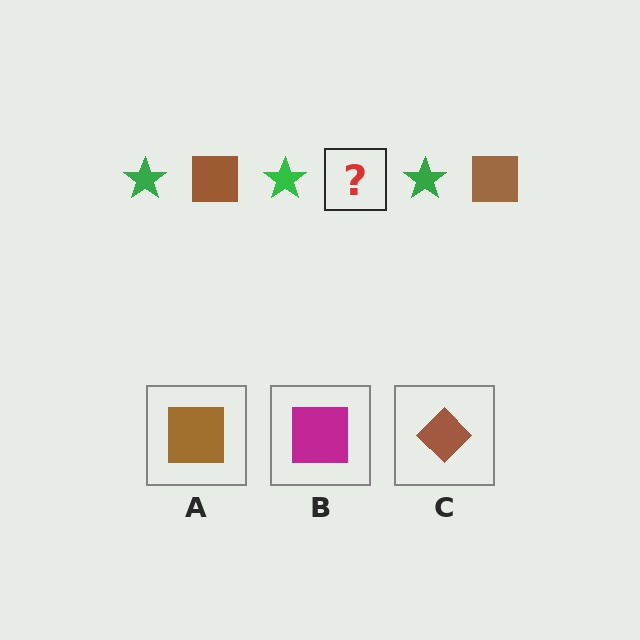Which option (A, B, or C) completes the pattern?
A.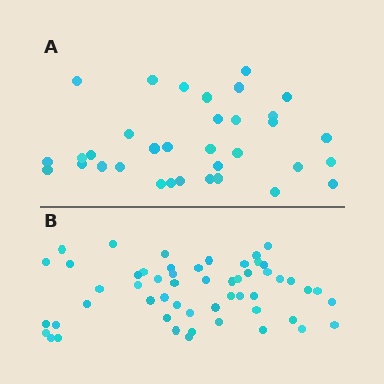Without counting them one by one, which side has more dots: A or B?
Region B (the bottom region) has more dots.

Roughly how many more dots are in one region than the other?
Region B has approximately 20 more dots than region A.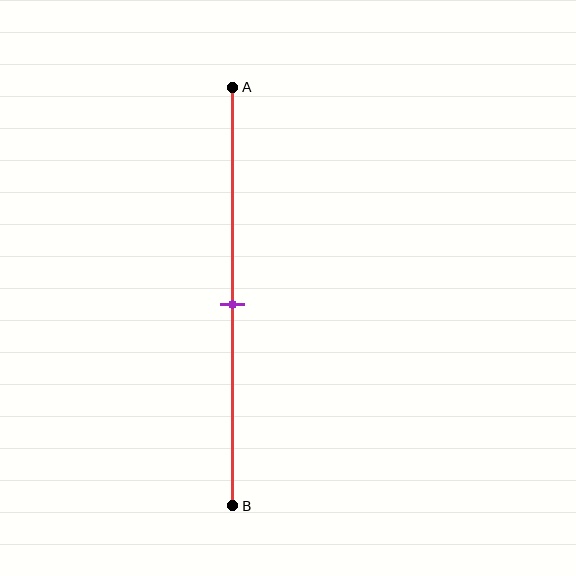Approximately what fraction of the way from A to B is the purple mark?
The purple mark is approximately 50% of the way from A to B.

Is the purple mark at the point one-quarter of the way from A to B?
No, the mark is at about 50% from A, not at the 25% one-quarter point.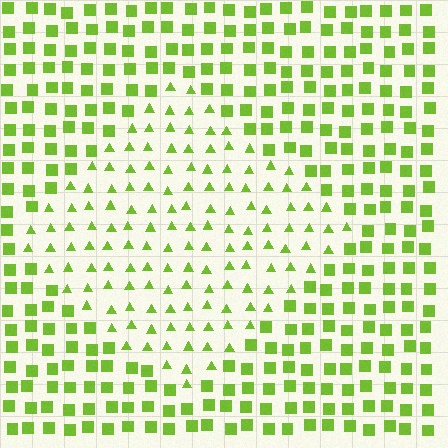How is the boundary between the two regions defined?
The boundary is defined by a change in element shape: triangles inside vs. squares outside. All elements share the same color and spacing.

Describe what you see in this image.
The image is filled with small lime elements arranged in a uniform grid. A diamond-shaped region contains triangles, while the surrounding area contains squares. The boundary is defined purely by the change in element shape.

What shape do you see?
I see a diamond.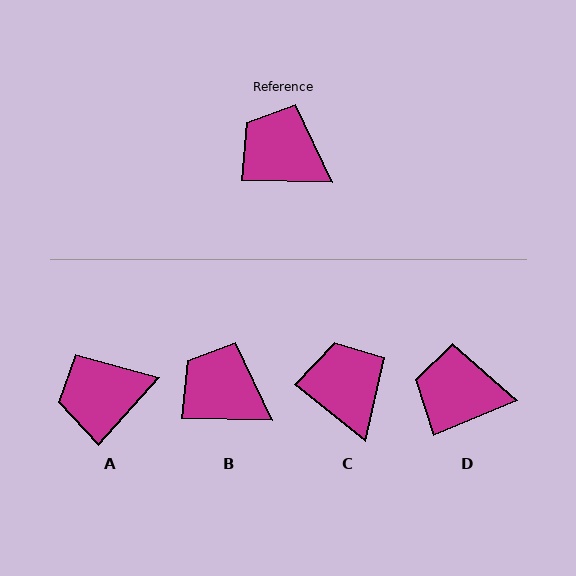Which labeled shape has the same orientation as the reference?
B.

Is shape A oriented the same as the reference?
No, it is off by about 49 degrees.